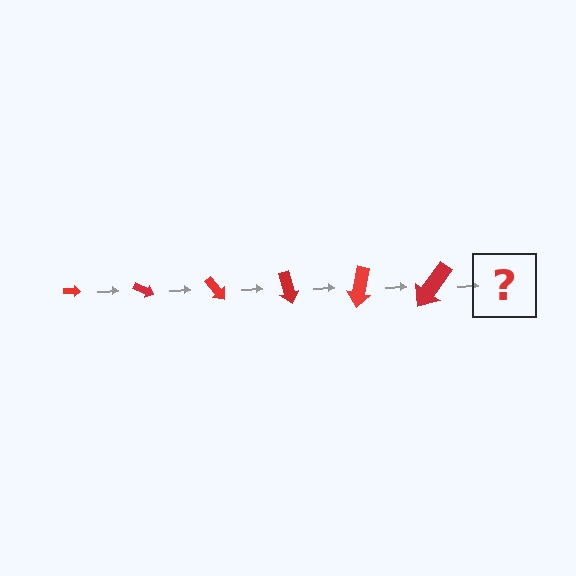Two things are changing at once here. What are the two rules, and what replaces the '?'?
The two rules are that the arrow grows larger each step and it rotates 25 degrees each step. The '?' should be an arrow, larger than the previous one and rotated 150 degrees from the start.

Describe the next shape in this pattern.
It should be an arrow, larger than the previous one and rotated 150 degrees from the start.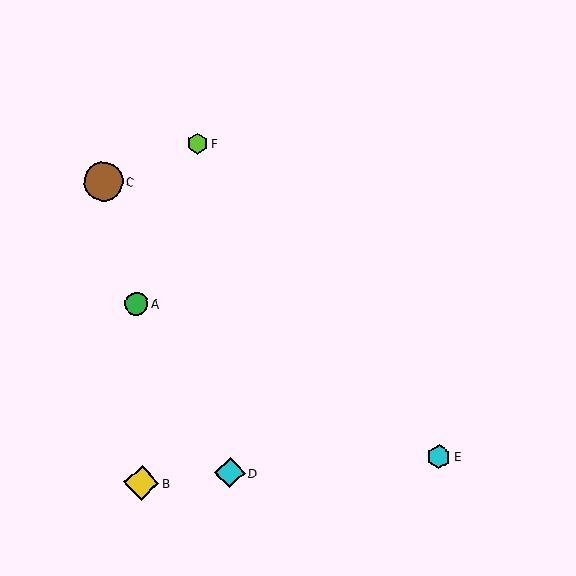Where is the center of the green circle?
The center of the green circle is at (136, 303).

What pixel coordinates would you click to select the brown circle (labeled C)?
Click at (103, 182) to select the brown circle C.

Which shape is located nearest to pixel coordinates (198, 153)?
The lime hexagon (labeled F) at (198, 143) is nearest to that location.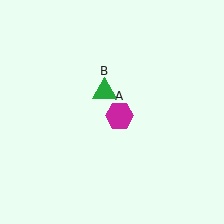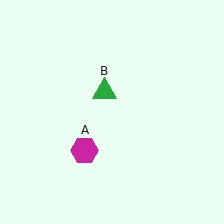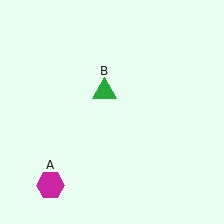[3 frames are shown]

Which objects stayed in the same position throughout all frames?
Green triangle (object B) remained stationary.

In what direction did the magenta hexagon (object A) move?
The magenta hexagon (object A) moved down and to the left.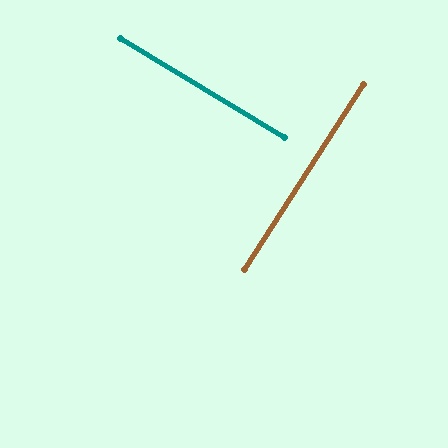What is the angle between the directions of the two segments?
Approximately 88 degrees.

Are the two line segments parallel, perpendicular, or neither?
Perpendicular — they meet at approximately 88°.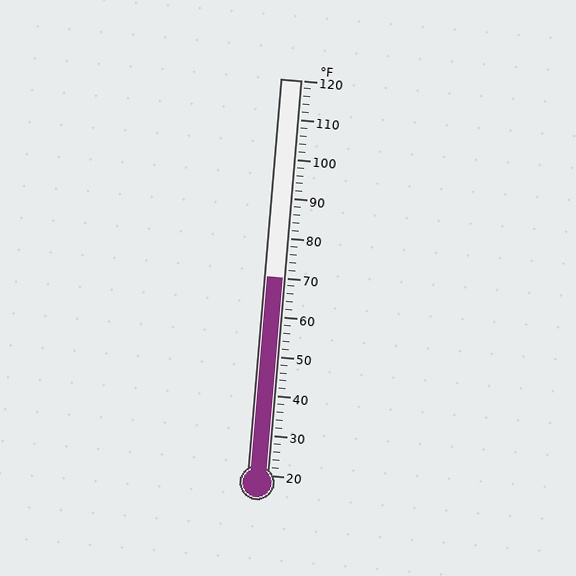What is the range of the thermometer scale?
The thermometer scale ranges from 20°F to 120°F.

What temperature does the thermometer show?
The thermometer shows approximately 70°F.